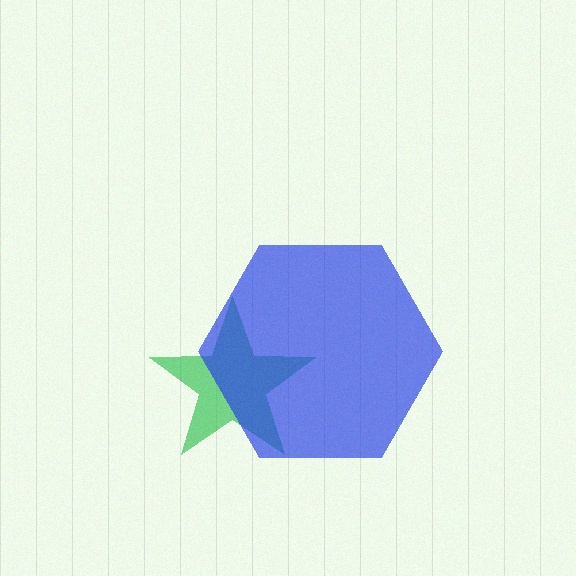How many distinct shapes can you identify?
There are 2 distinct shapes: a green star, a blue hexagon.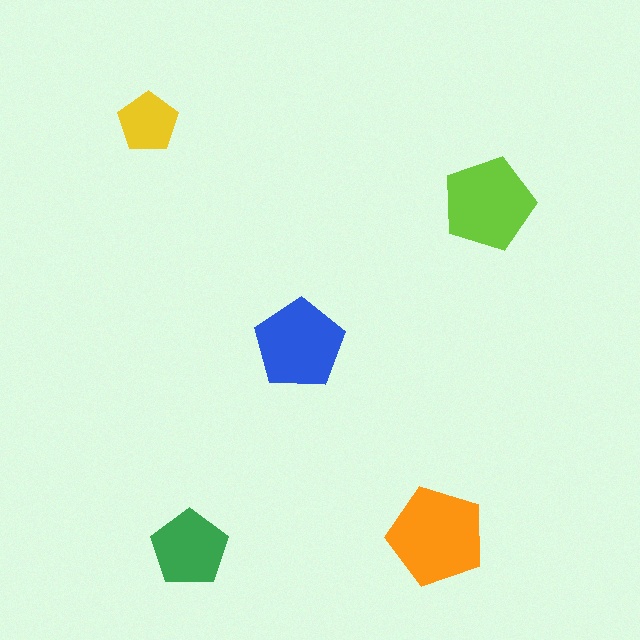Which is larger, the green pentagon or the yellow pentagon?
The green one.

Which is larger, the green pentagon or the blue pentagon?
The blue one.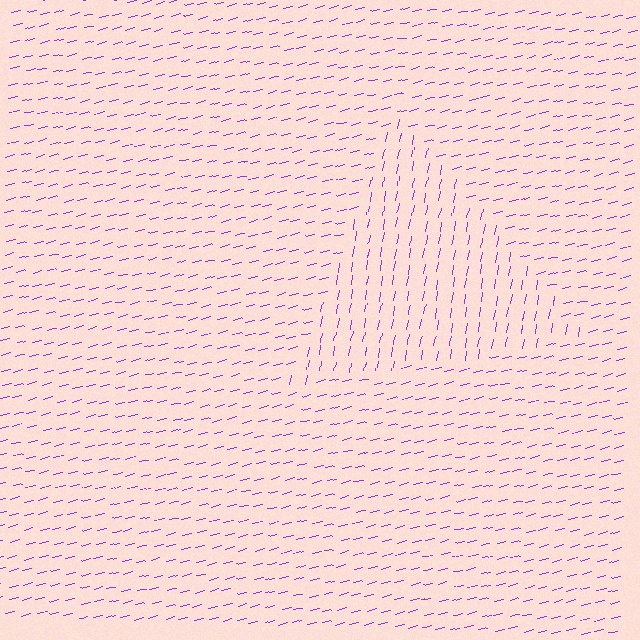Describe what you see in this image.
The image is filled with small purple line segments. A triangle region in the image has lines oriented differently from the surrounding lines, creating a visible texture boundary.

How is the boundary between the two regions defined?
The boundary is defined purely by a change in line orientation (approximately 66 degrees difference). All lines are the same color and thickness.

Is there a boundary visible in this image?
Yes, there is a texture boundary formed by a change in line orientation.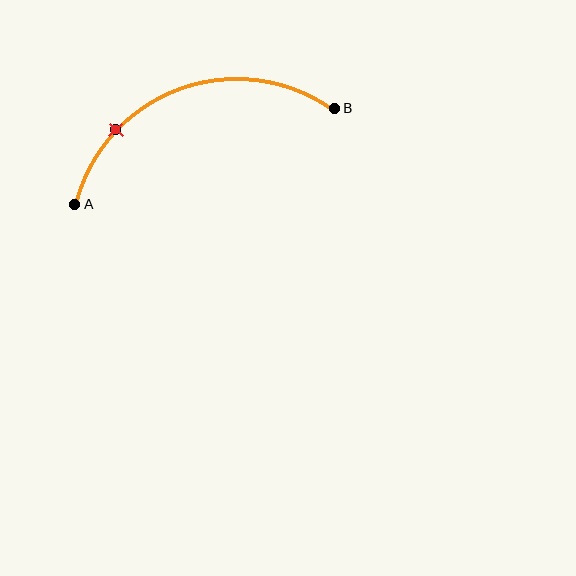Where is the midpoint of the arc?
The arc midpoint is the point on the curve farthest from the straight line joining A and B. It sits above that line.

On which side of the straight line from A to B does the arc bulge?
The arc bulges above the straight line connecting A and B.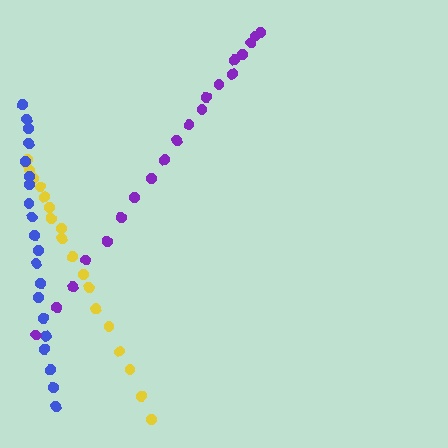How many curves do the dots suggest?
There are 3 distinct paths.